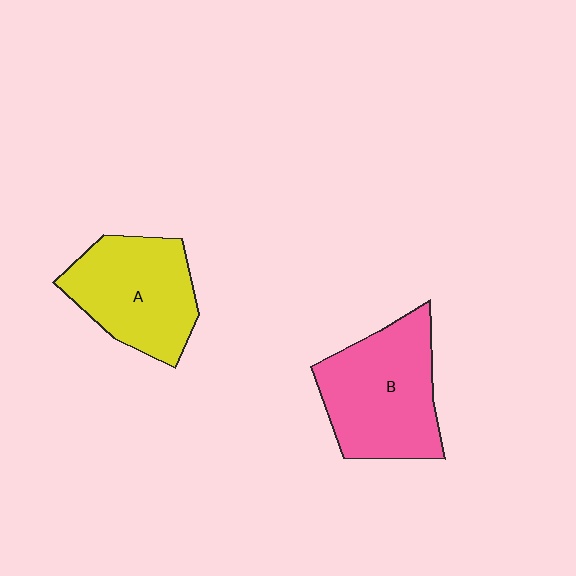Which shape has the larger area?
Shape B (pink).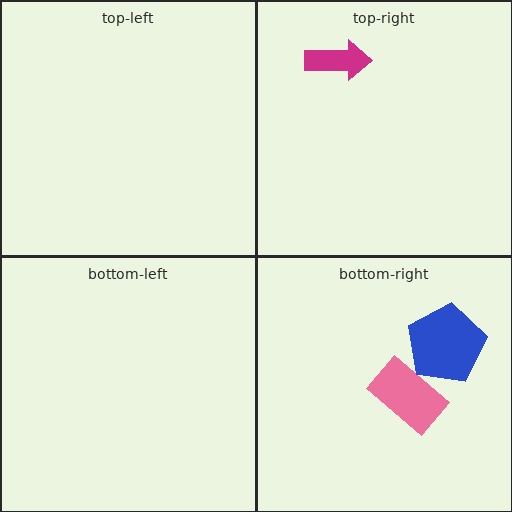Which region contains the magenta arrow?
The top-right region.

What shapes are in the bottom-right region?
The pink rectangle, the blue pentagon.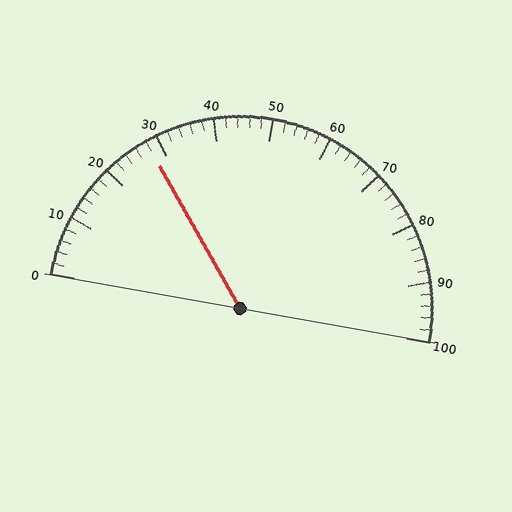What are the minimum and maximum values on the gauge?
The gauge ranges from 0 to 100.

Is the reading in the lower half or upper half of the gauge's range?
The reading is in the lower half of the range (0 to 100).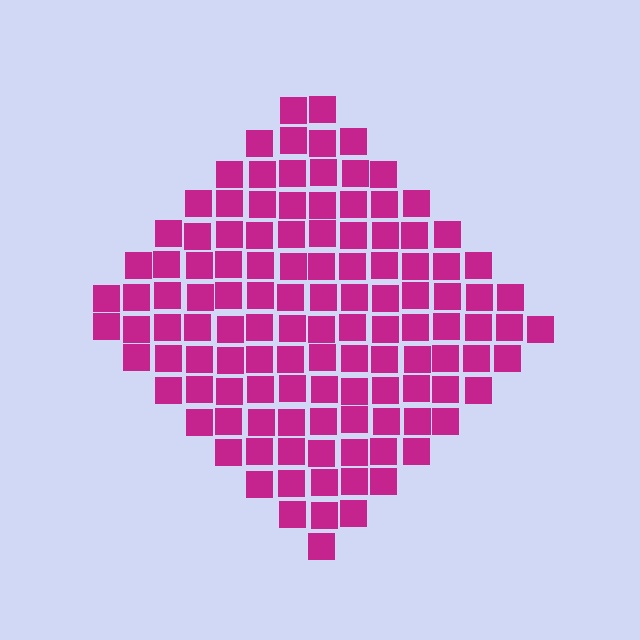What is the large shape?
The large shape is a diamond.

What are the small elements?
The small elements are squares.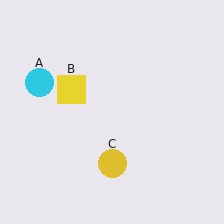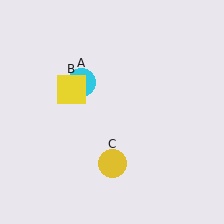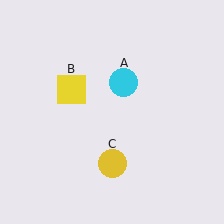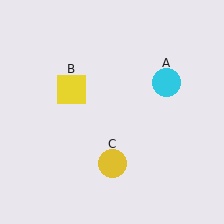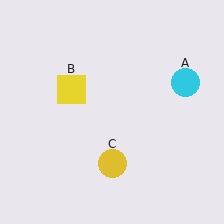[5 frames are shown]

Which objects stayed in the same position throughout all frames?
Yellow square (object B) and yellow circle (object C) remained stationary.